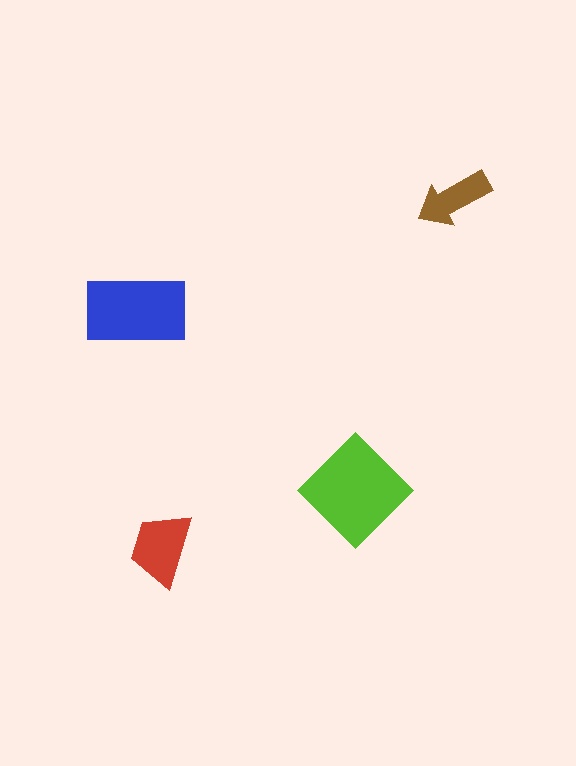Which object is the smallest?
The brown arrow.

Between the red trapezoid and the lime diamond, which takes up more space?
The lime diamond.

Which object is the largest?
The lime diamond.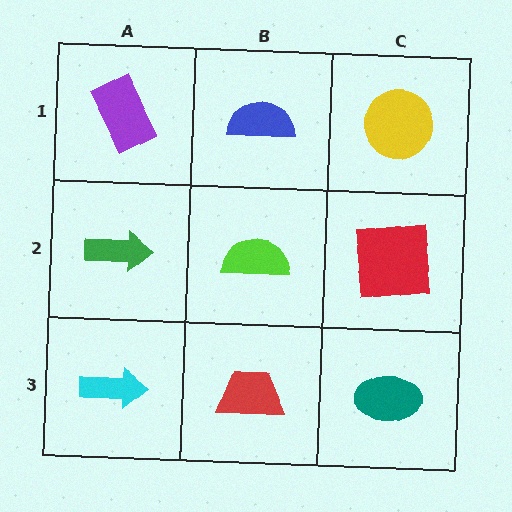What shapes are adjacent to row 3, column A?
A green arrow (row 2, column A), a red trapezoid (row 3, column B).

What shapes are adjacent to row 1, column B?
A lime semicircle (row 2, column B), a purple rectangle (row 1, column A), a yellow circle (row 1, column C).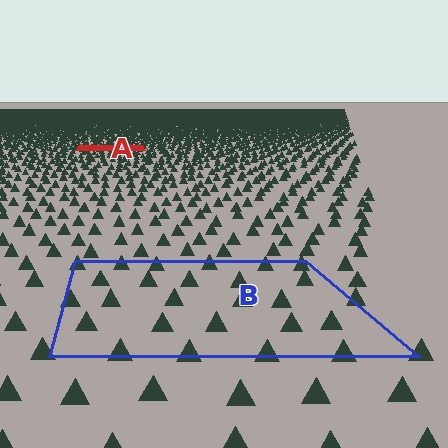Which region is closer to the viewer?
Region B is closer. The texture elements there are larger and more spread out.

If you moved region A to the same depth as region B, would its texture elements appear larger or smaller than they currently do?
They would appear larger. At a closer depth, the same texture elements are projected at a bigger on-screen size.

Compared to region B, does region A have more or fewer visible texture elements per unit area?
Region A has more texture elements per unit area — they are packed more densely because it is farther away.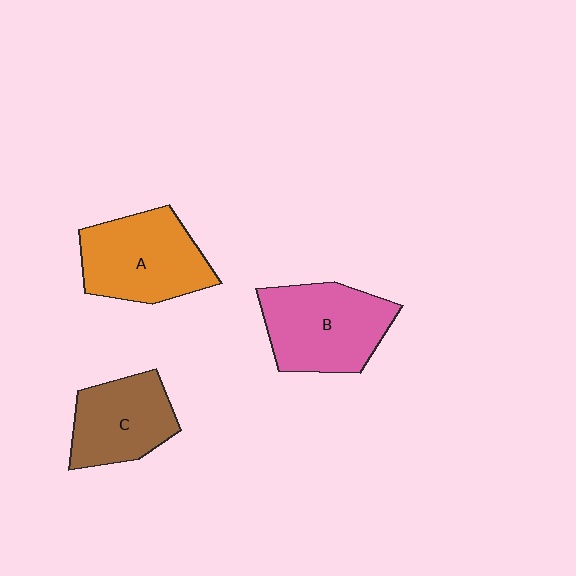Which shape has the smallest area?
Shape C (brown).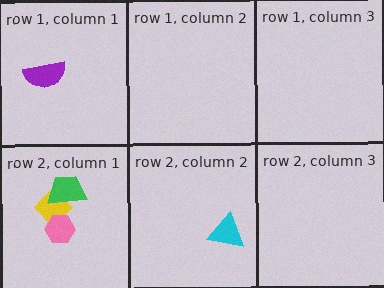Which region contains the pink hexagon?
The row 2, column 1 region.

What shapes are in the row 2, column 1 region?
The yellow diamond, the pink hexagon, the green trapezoid.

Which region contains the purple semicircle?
The row 1, column 1 region.